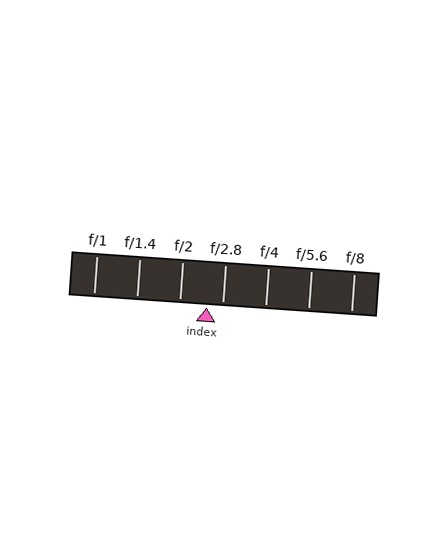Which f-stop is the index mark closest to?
The index mark is closest to f/2.8.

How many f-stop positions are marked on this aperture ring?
There are 7 f-stop positions marked.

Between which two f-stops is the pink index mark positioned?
The index mark is between f/2 and f/2.8.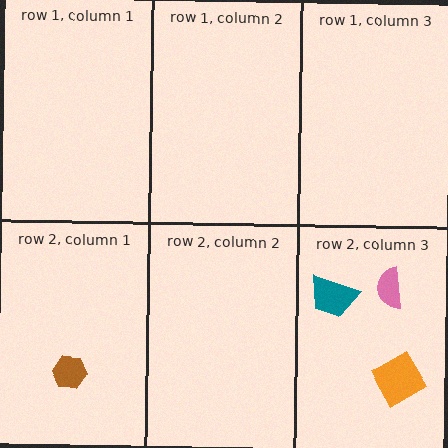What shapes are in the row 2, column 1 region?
The brown hexagon.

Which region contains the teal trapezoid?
The row 2, column 3 region.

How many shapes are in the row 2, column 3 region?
3.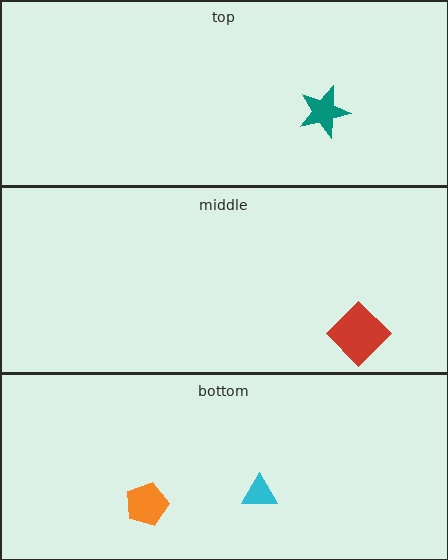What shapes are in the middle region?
The red diamond.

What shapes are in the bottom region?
The cyan triangle, the orange pentagon.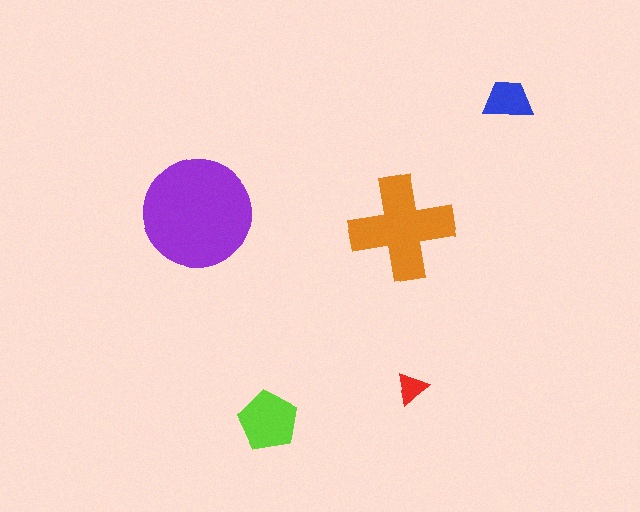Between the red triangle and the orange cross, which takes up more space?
The orange cross.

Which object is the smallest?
The red triangle.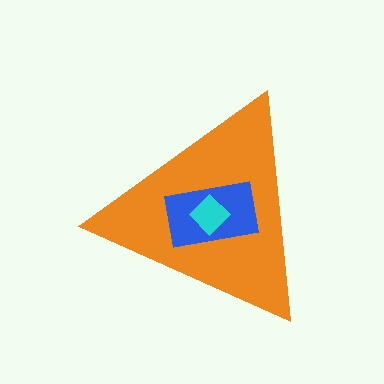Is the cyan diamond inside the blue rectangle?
Yes.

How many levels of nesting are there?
3.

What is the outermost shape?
The orange triangle.